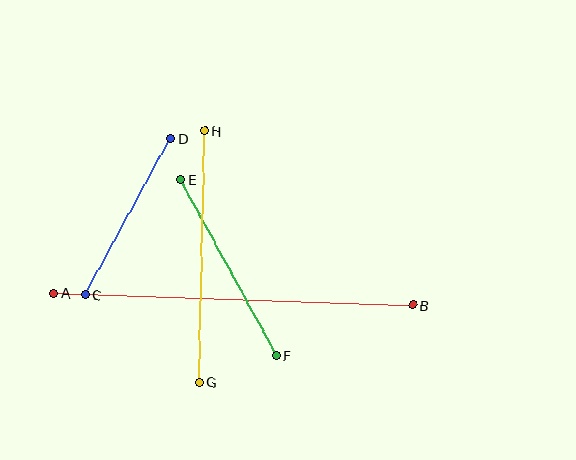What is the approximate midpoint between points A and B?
The midpoint is at approximately (233, 299) pixels.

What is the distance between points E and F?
The distance is approximately 200 pixels.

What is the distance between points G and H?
The distance is approximately 252 pixels.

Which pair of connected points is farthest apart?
Points A and B are farthest apart.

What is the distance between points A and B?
The distance is approximately 359 pixels.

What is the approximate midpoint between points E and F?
The midpoint is at approximately (228, 268) pixels.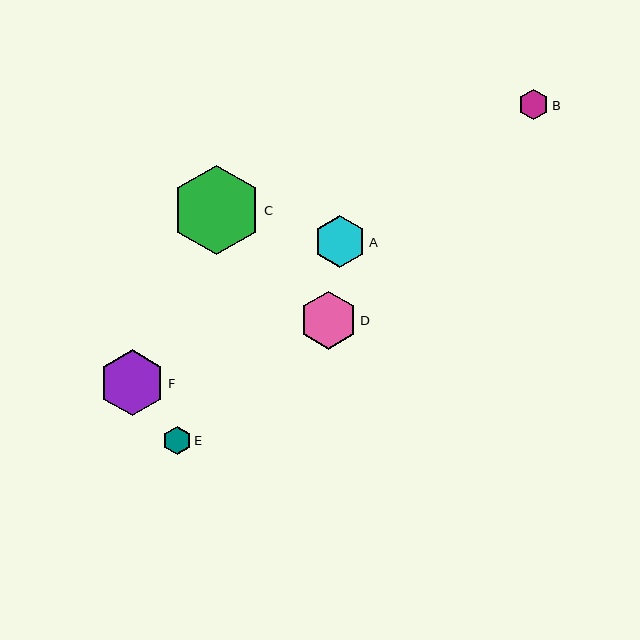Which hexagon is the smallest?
Hexagon E is the smallest with a size of approximately 28 pixels.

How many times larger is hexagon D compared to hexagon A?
Hexagon D is approximately 1.1 times the size of hexagon A.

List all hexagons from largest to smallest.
From largest to smallest: C, F, D, A, B, E.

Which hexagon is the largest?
Hexagon C is the largest with a size of approximately 89 pixels.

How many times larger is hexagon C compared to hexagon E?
Hexagon C is approximately 3.2 times the size of hexagon E.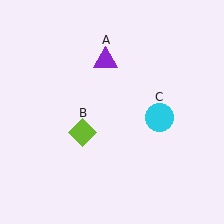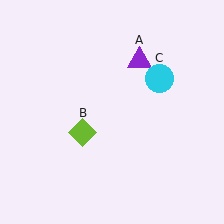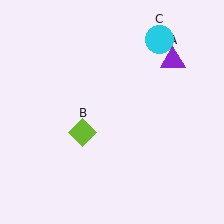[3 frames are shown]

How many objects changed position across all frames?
2 objects changed position: purple triangle (object A), cyan circle (object C).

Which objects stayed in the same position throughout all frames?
Lime diamond (object B) remained stationary.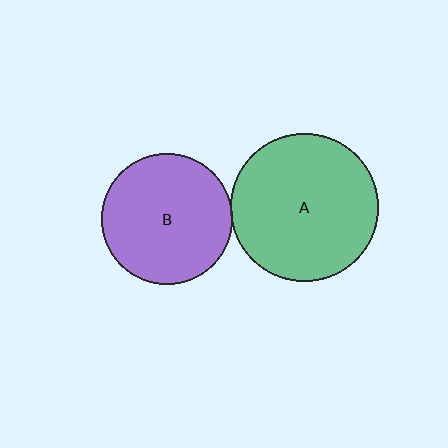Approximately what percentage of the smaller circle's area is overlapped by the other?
Approximately 5%.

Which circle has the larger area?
Circle A (green).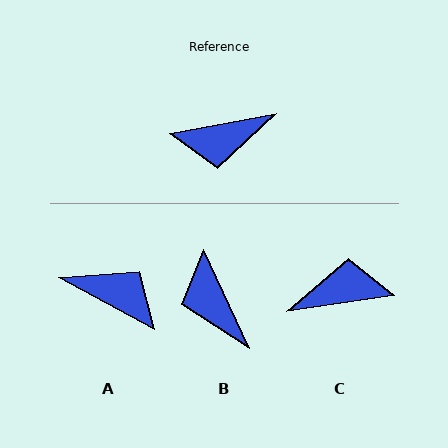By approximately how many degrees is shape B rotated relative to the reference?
Approximately 76 degrees clockwise.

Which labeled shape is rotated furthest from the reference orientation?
C, about 177 degrees away.